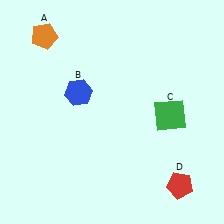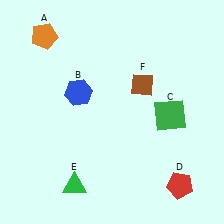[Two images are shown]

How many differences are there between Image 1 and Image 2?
There are 2 differences between the two images.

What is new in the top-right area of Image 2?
A brown diamond (F) was added in the top-right area of Image 2.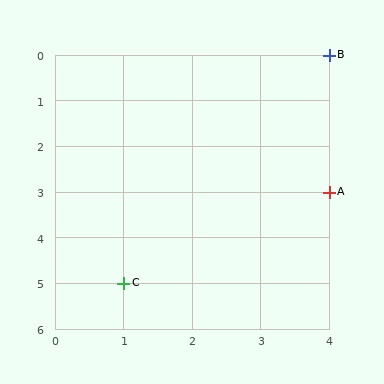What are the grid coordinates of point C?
Point C is at grid coordinates (1, 5).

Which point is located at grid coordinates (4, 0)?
Point B is at (4, 0).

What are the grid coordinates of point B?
Point B is at grid coordinates (4, 0).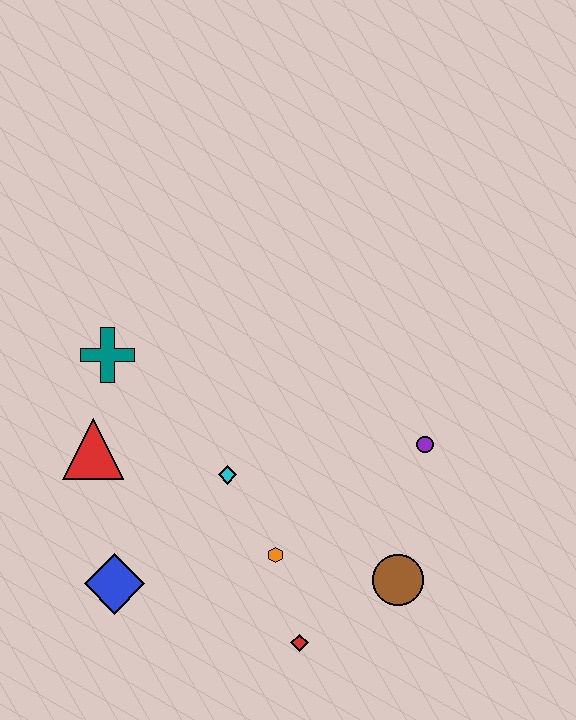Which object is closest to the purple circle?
The brown circle is closest to the purple circle.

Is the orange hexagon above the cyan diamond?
No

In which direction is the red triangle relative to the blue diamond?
The red triangle is above the blue diamond.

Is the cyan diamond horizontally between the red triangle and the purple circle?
Yes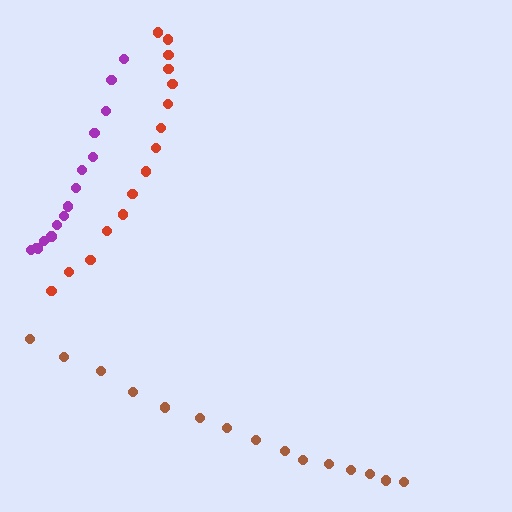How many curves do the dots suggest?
There are 3 distinct paths.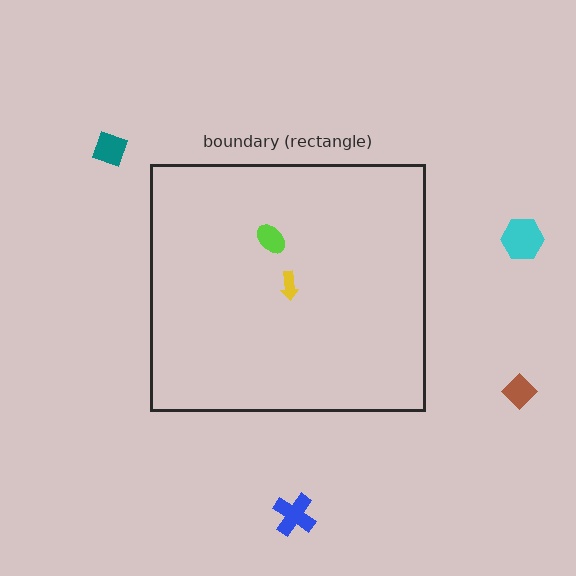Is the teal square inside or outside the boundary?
Outside.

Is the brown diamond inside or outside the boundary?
Outside.